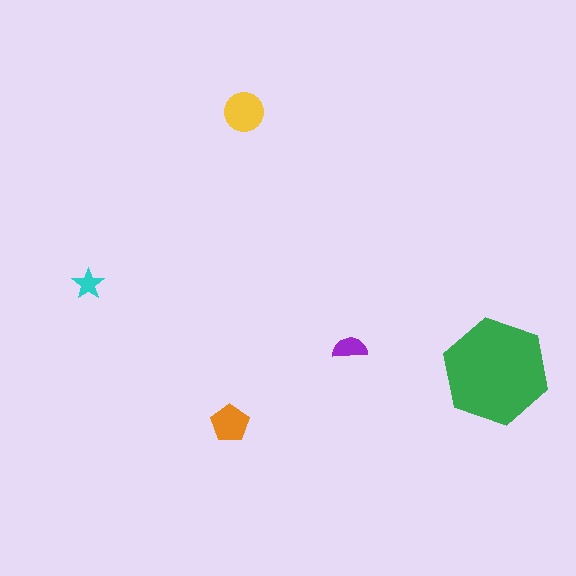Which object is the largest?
The green hexagon.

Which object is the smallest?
The cyan star.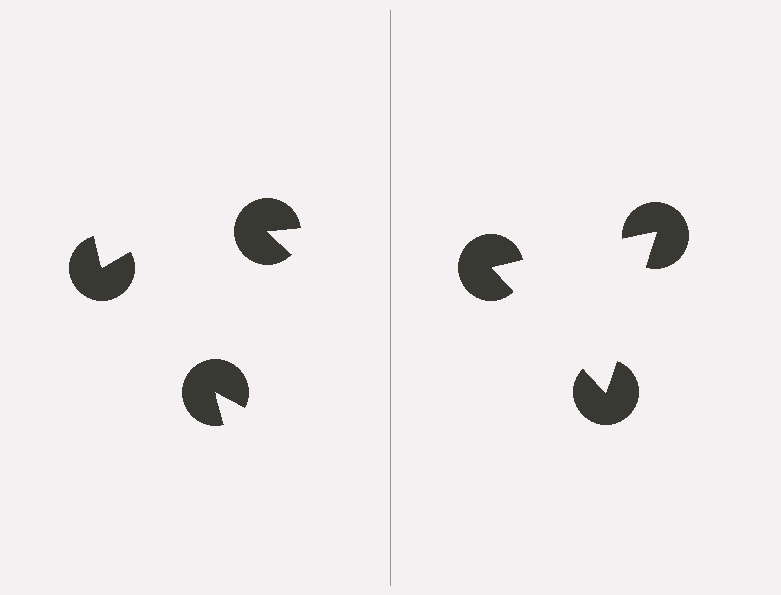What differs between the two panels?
The pac-man discs are positioned identically on both sides; only the wedge orientations differ. On the right they align to a triangle; on the left they are misaligned.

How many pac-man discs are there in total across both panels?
6 — 3 on each side.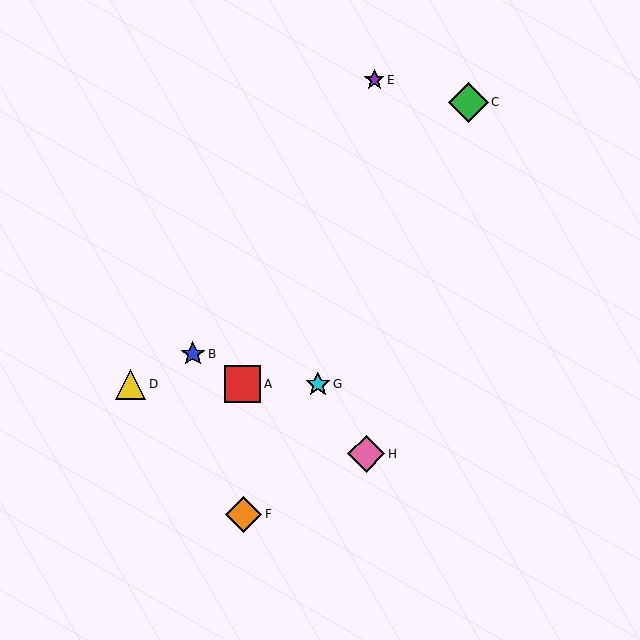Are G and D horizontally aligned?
Yes, both are at y≈384.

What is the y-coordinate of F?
Object F is at y≈514.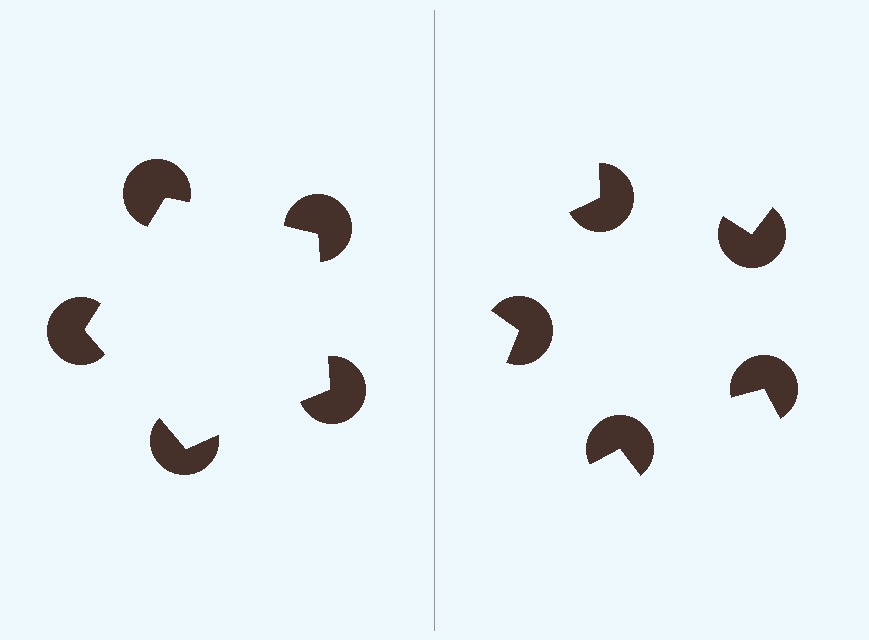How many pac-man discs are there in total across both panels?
10 — 5 on each side.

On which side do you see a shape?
An illusory pentagon appears on the left side. On the right side the wedge cuts are rotated, so no coherent shape forms.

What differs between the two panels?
The pac-man discs are positioned identically on both sides; only the wedge orientations differ. On the left they align to a pentagon; on the right they are misaligned.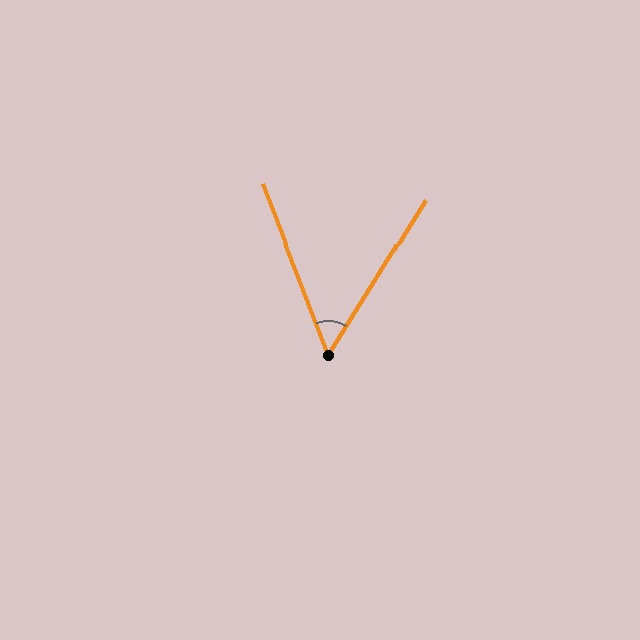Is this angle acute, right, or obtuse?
It is acute.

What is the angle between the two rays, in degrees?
Approximately 53 degrees.